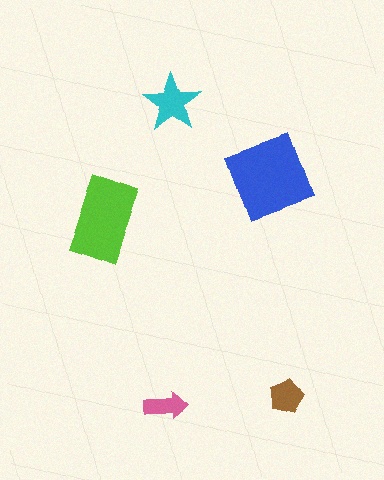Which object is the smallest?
The pink arrow.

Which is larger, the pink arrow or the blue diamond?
The blue diamond.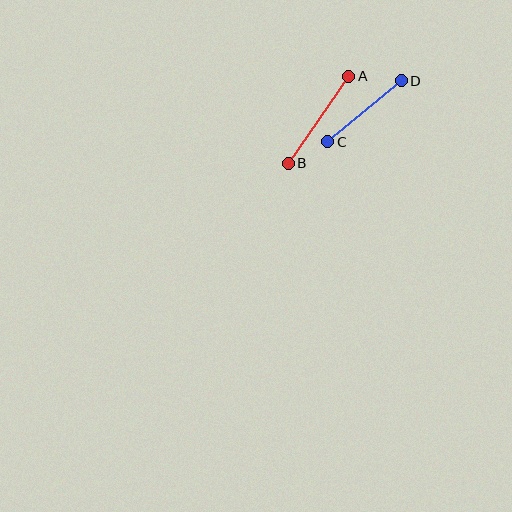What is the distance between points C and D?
The distance is approximately 96 pixels.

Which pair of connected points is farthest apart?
Points A and B are farthest apart.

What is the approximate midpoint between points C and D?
The midpoint is at approximately (364, 111) pixels.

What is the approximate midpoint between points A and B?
The midpoint is at approximately (319, 120) pixels.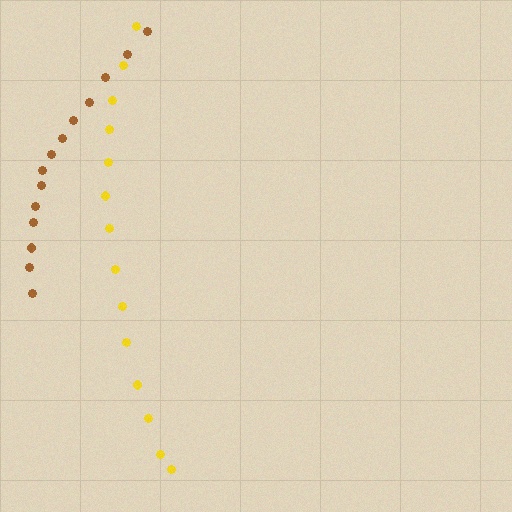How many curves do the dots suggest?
There are 2 distinct paths.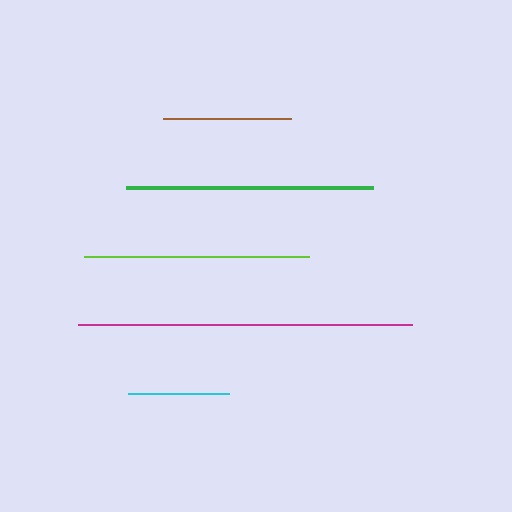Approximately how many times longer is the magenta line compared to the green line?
The magenta line is approximately 1.3 times the length of the green line.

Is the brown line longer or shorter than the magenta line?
The magenta line is longer than the brown line.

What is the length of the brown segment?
The brown segment is approximately 128 pixels long.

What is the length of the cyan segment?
The cyan segment is approximately 102 pixels long.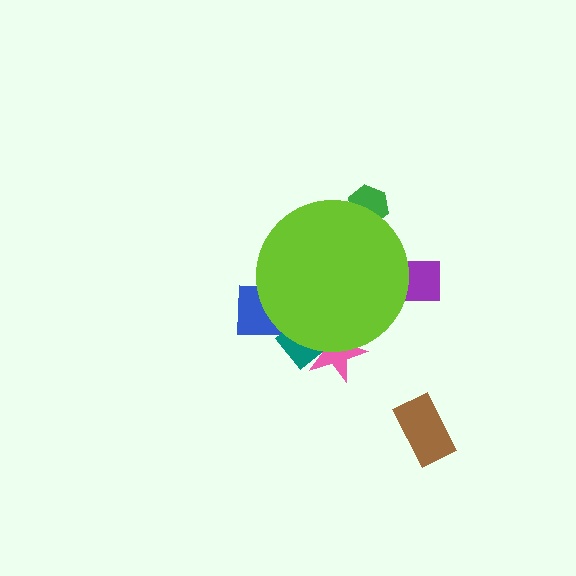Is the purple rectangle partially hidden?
Yes, the purple rectangle is partially hidden behind the lime circle.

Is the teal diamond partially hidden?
Yes, the teal diamond is partially hidden behind the lime circle.